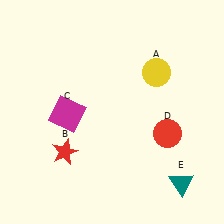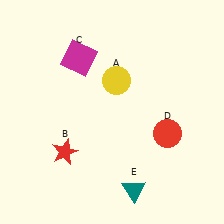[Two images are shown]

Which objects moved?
The objects that moved are: the yellow circle (A), the magenta square (C), the teal triangle (E).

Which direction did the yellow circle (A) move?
The yellow circle (A) moved left.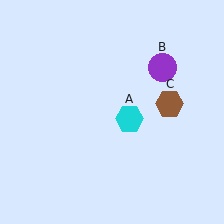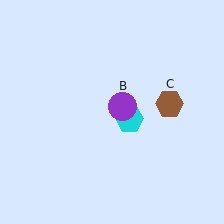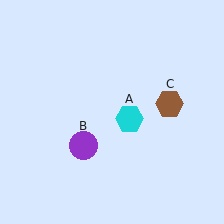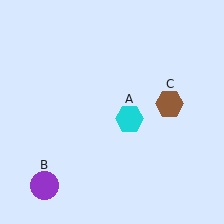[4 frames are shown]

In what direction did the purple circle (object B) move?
The purple circle (object B) moved down and to the left.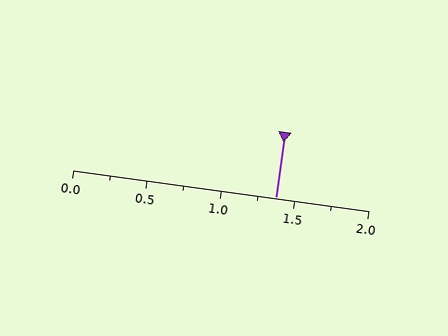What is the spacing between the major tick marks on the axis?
The major ticks are spaced 0.5 apart.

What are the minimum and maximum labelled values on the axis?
The axis runs from 0.0 to 2.0.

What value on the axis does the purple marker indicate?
The marker indicates approximately 1.38.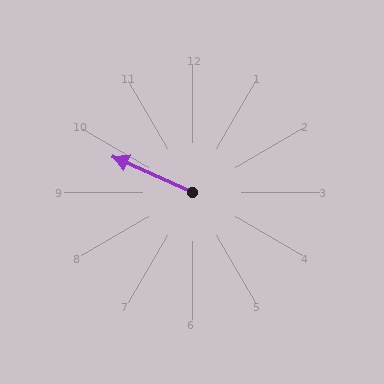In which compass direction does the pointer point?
Northwest.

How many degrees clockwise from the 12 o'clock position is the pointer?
Approximately 294 degrees.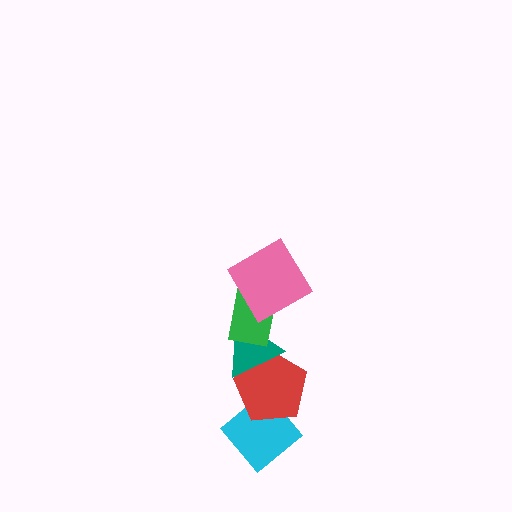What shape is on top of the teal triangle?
The green rectangle is on top of the teal triangle.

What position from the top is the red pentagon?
The red pentagon is 4th from the top.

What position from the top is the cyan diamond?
The cyan diamond is 5th from the top.